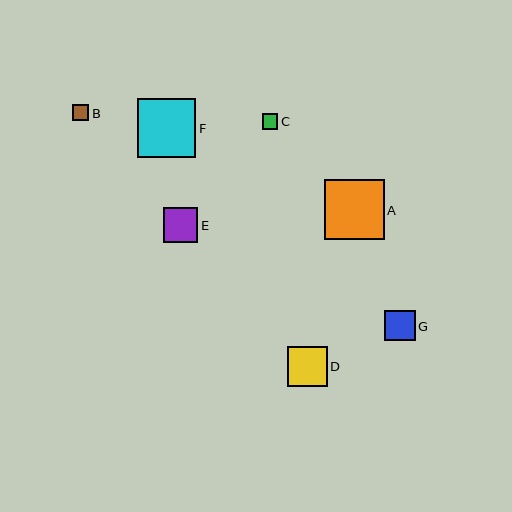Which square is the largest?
Square A is the largest with a size of approximately 60 pixels.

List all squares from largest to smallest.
From largest to smallest: A, F, D, E, G, B, C.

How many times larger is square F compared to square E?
Square F is approximately 1.7 times the size of square E.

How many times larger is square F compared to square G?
Square F is approximately 1.9 times the size of square G.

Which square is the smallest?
Square C is the smallest with a size of approximately 16 pixels.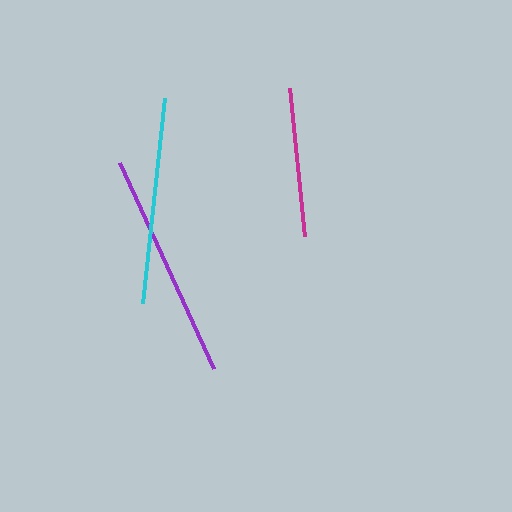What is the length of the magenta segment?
The magenta segment is approximately 149 pixels long.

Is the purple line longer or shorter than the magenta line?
The purple line is longer than the magenta line.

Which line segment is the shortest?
The magenta line is the shortest at approximately 149 pixels.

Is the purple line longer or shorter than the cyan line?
The purple line is longer than the cyan line.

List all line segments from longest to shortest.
From longest to shortest: purple, cyan, magenta.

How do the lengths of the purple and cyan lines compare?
The purple and cyan lines are approximately the same length.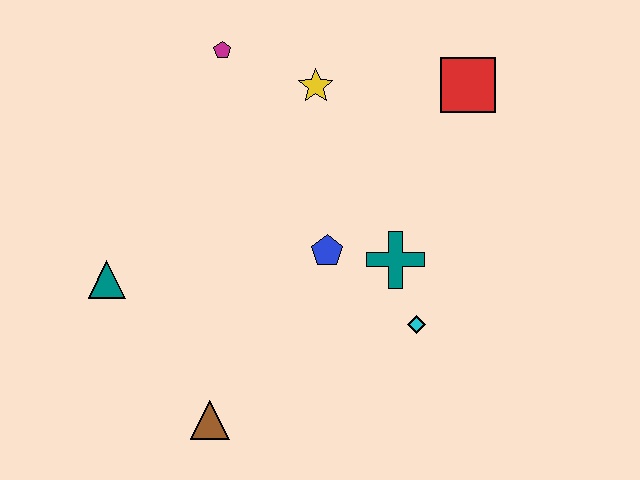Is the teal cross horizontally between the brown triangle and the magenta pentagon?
No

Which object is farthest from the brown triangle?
The red square is farthest from the brown triangle.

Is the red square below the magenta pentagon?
Yes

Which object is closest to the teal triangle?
The brown triangle is closest to the teal triangle.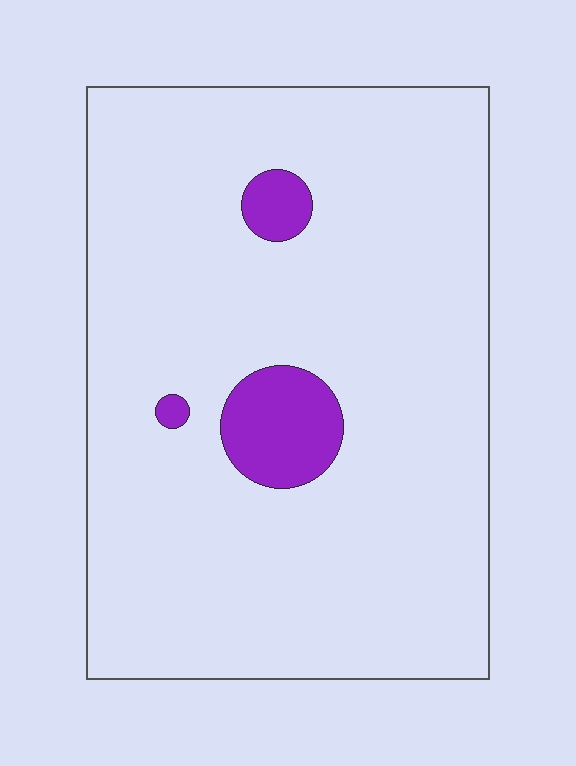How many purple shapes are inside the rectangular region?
3.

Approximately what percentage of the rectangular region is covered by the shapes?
Approximately 5%.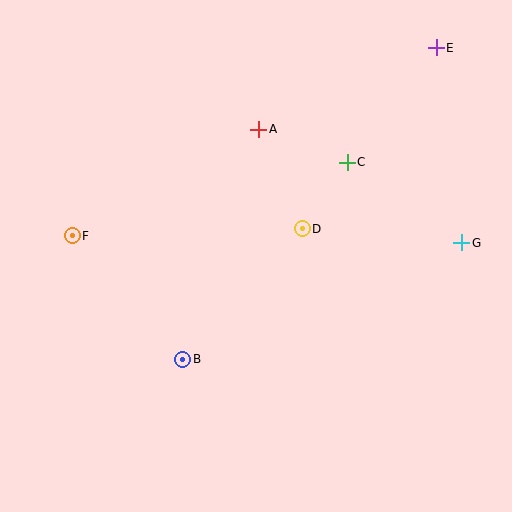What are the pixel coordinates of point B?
Point B is at (183, 359).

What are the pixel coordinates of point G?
Point G is at (462, 243).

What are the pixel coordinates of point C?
Point C is at (347, 162).